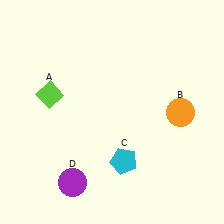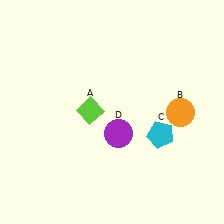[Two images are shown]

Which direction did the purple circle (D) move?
The purple circle (D) moved up.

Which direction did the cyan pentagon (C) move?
The cyan pentagon (C) moved right.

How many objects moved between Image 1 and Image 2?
3 objects moved between the two images.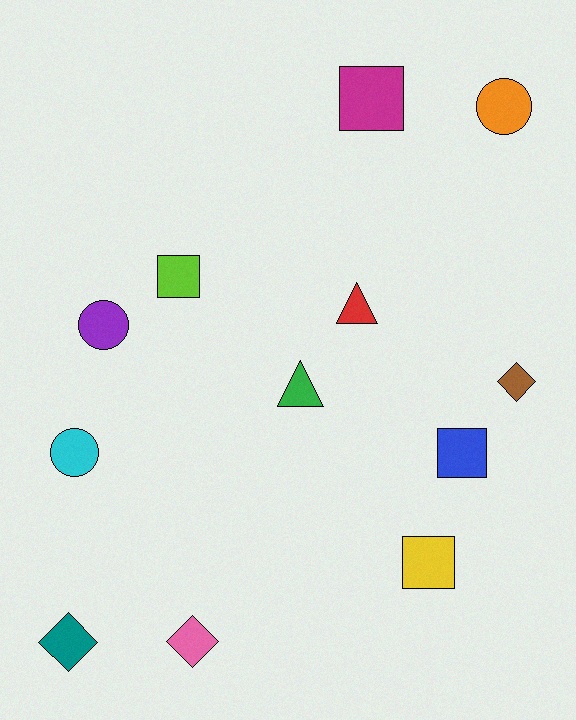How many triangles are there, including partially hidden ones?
There are 2 triangles.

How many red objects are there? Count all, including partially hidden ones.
There is 1 red object.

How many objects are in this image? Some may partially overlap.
There are 12 objects.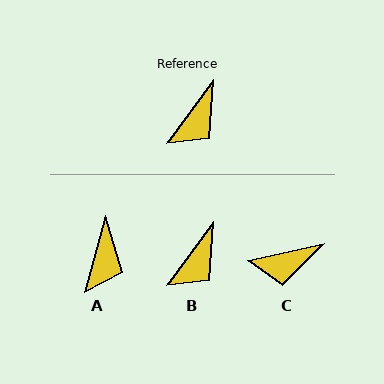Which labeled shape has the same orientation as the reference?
B.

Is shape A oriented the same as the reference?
No, it is off by about 22 degrees.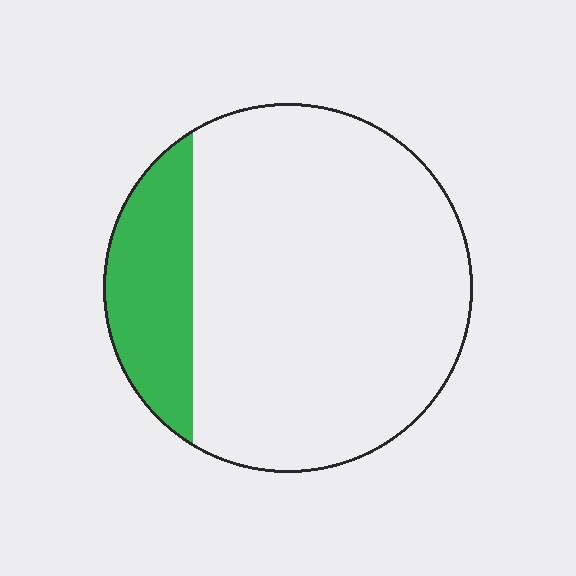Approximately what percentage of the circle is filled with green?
Approximately 20%.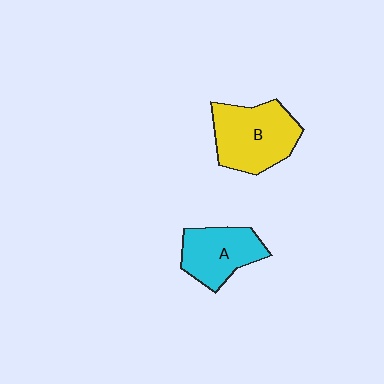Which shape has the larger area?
Shape B (yellow).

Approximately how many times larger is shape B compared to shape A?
Approximately 1.3 times.